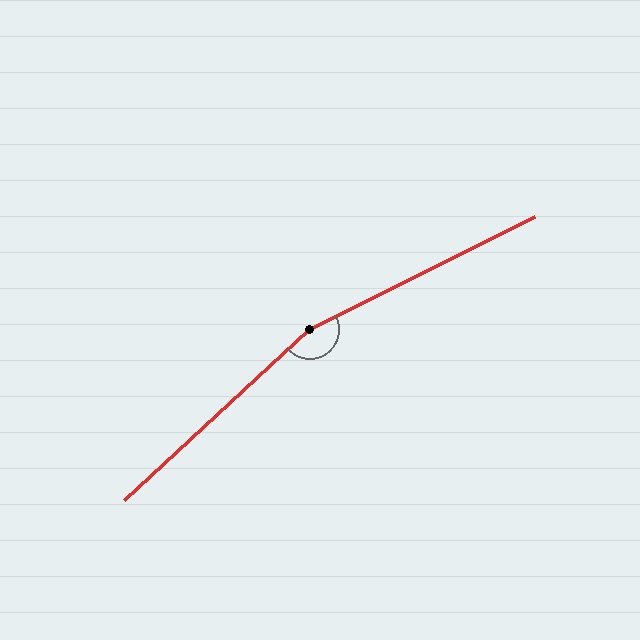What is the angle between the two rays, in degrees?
Approximately 164 degrees.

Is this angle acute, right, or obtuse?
It is obtuse.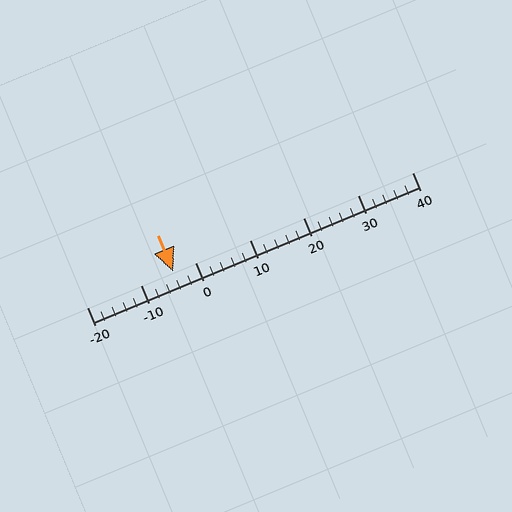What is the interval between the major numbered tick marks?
The major tick marks are spaced 10 units apart.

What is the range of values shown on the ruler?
The ruler shows values from -20 to 40.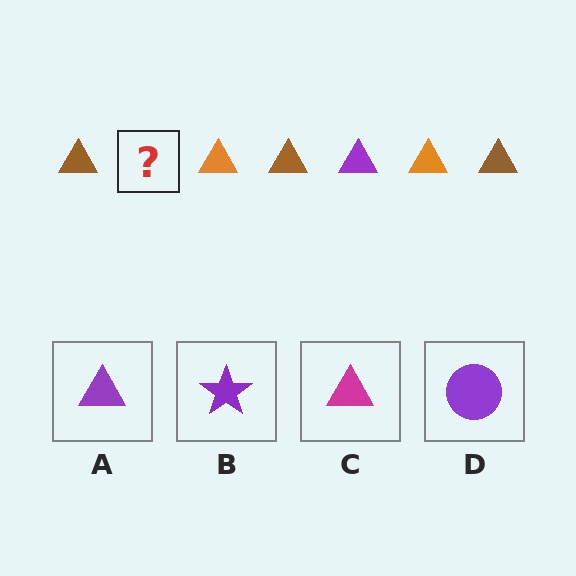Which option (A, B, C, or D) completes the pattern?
A.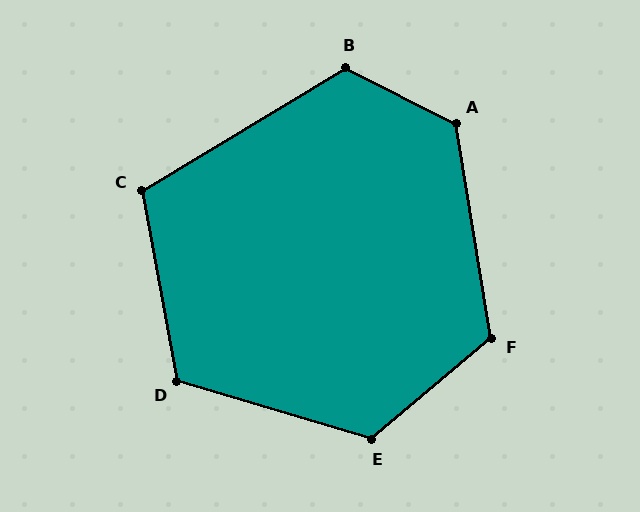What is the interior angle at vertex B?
Approximately 122 degrees (obtuse).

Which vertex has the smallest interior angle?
C, at approximately 111 degrees.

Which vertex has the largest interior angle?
A, at approximately 126 degrees.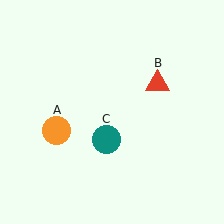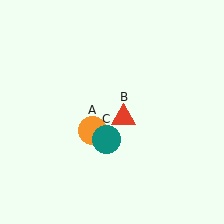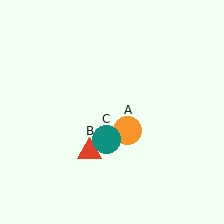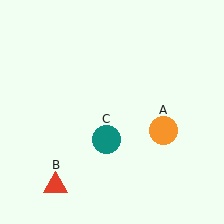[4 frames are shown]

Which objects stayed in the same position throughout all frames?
Teal circle (object C) remained stationary.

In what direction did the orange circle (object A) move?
The orange circle (object A) moved right.